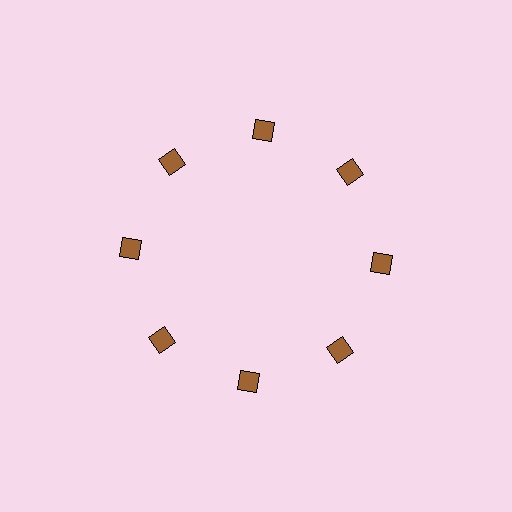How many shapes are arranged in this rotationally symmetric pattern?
There are 8 shapes, arranged in 8 groups of 1.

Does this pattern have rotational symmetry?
Yes, this pattern has 8-fold rotational symmetry. It looks the same after rotating 45 degrees around the center.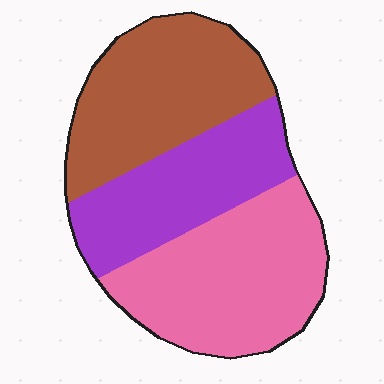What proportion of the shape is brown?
Brown takes up about one third (1/3) of the shape.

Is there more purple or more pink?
Pink.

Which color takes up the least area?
Purple, at roughly 30%.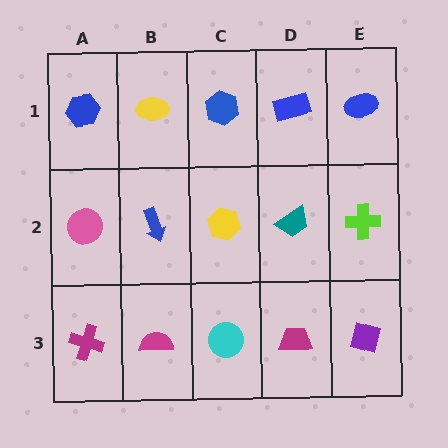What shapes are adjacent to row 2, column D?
A blue rectangle (row 1, column D), a magenta trapezoid (row 3, column D), a yellow hexagon (row 2, column C), a lime cross (row 2, column E).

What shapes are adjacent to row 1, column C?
A yellow hexagon (row 2, column C), a yellow ellipse (row 1, column B), a blue rectangle (row 1, column D).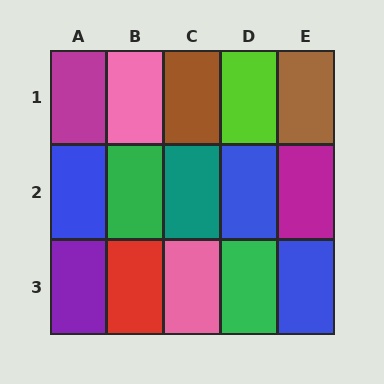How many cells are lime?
1 cell is lime.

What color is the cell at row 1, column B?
Pink.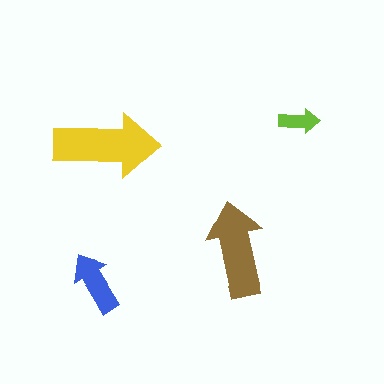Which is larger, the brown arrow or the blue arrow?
The brown one.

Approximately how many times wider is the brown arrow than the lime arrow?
About 2.5 times wider.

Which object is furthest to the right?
The lime arrow is rightmost.